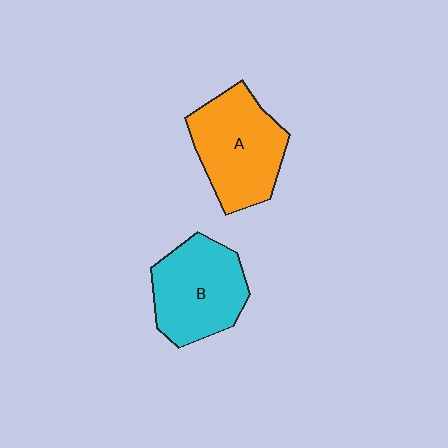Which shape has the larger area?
Shape A (orange).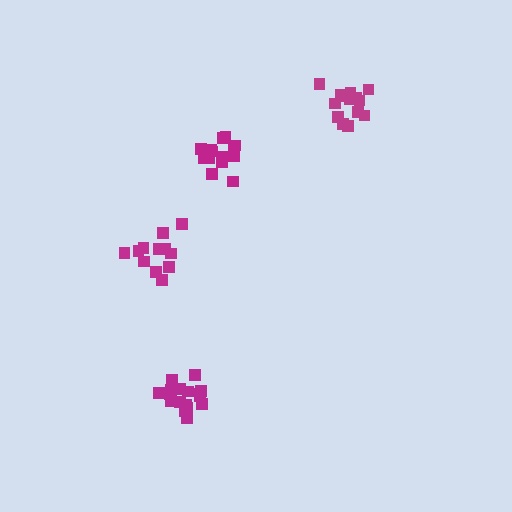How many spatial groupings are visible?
There are 4 spatial groupings.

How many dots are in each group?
Group 1: 15 dots, Group 2: 16 dots, Group 3: 17 dots, Group 4: 12 dots (60 total).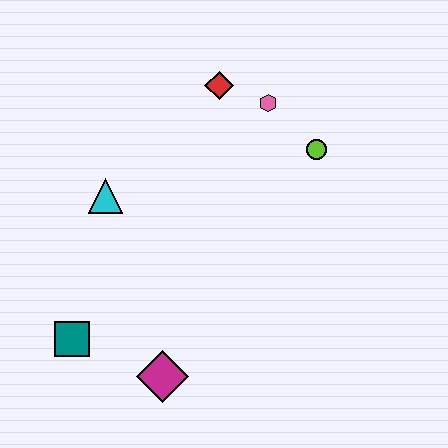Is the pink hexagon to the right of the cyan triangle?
Yes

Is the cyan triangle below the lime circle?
Yes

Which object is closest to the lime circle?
The pink hexagon is closest to the lime circle.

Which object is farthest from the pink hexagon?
The teal square is farthest from the pink hexagon.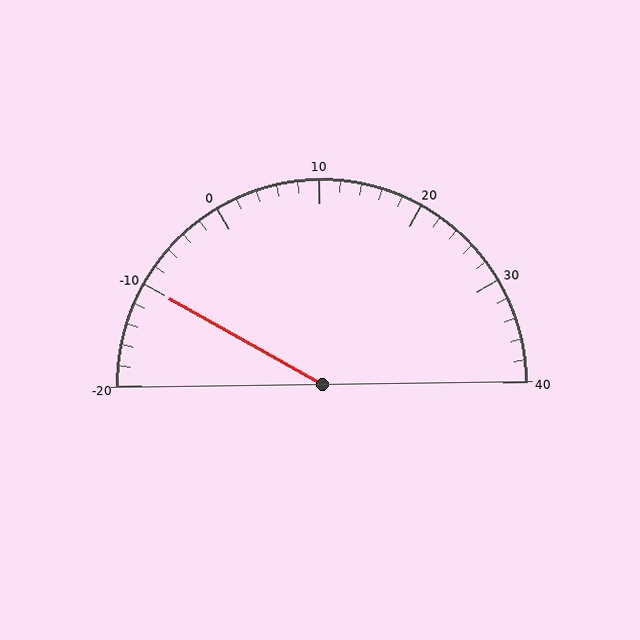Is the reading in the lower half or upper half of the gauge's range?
The reading is in the lower half of the range (-20 to 40).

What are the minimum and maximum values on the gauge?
The gauge ranges from -20 to 40.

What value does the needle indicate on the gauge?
The needle indicates approximately -10.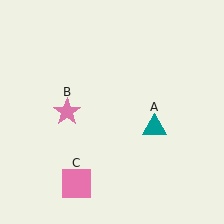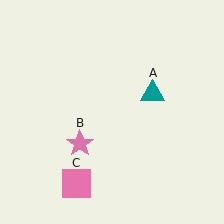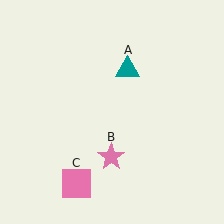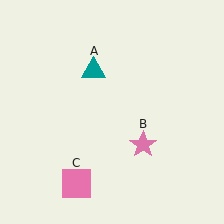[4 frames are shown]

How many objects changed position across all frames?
2 objects changed position: teal triangle (object A), pink star (object B).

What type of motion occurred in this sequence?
The teal triangle (object A), pink star (object B) rotated counterclockwise around the center of the scene.